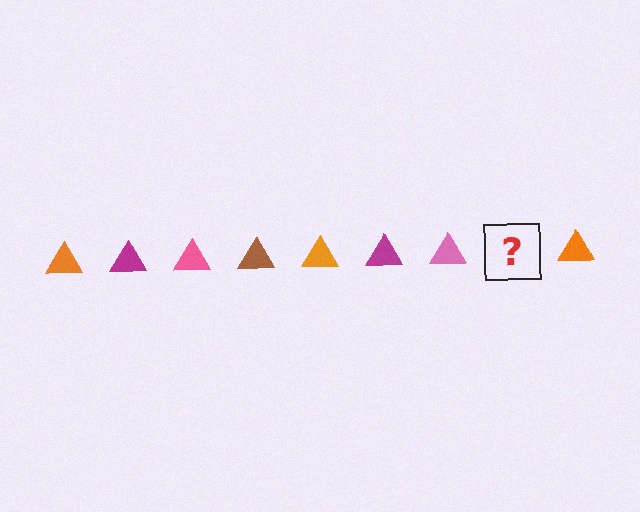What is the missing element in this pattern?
The missing element is a brown triangle.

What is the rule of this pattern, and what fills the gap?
The rule is that the pattern cycles through orange, magenta, pink, brown triangles. The gap should be filled with a brown triangle.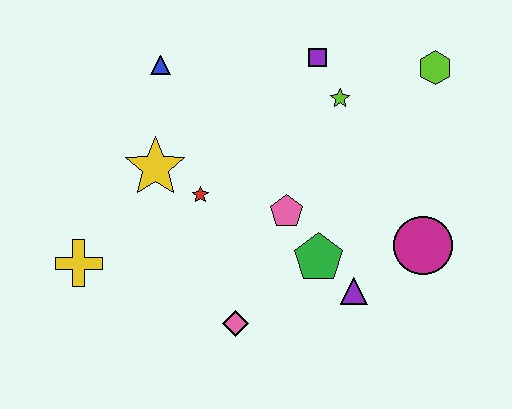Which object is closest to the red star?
The yellow star is closest to the red star.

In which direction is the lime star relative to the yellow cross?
The lime star is to the right of the yellow cross.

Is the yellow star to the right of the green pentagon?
No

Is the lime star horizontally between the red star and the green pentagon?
No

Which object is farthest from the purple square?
The yellow cross is farthest from the purple square.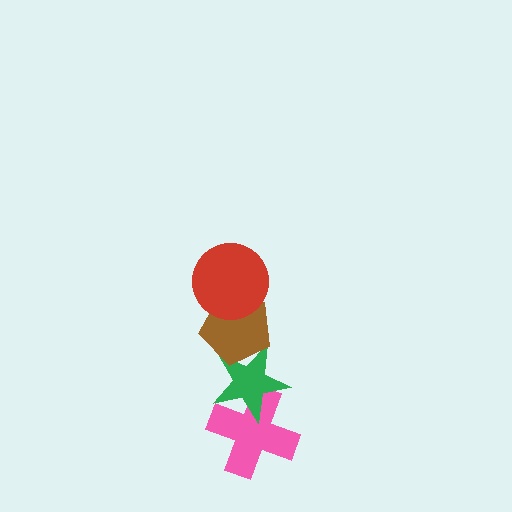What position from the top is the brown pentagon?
The brown pentagon is 2nd from the top.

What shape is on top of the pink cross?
The green star is on top of the pink cross.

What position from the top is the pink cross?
The pink cross is 4th from the top.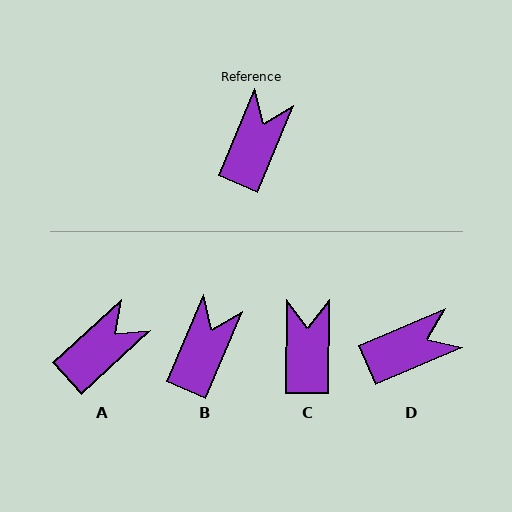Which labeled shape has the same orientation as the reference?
B.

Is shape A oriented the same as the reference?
No, it is off by about 25 degrees.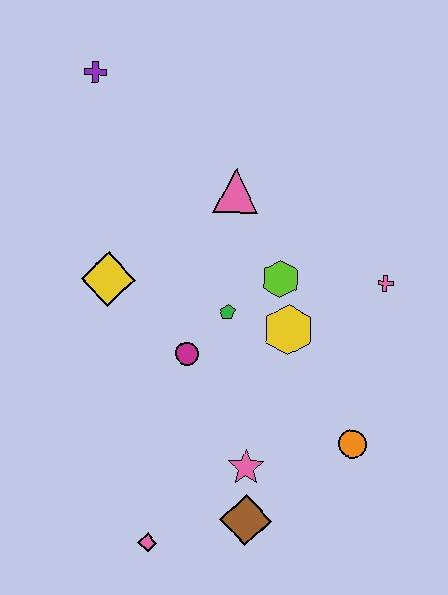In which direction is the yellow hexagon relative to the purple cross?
The yellow hexagon is below the purple cross.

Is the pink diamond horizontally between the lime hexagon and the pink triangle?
No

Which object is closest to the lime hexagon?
The yellow hexagon is closest to the lime hexagon.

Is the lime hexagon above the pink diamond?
Yes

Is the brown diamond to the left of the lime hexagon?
Yes